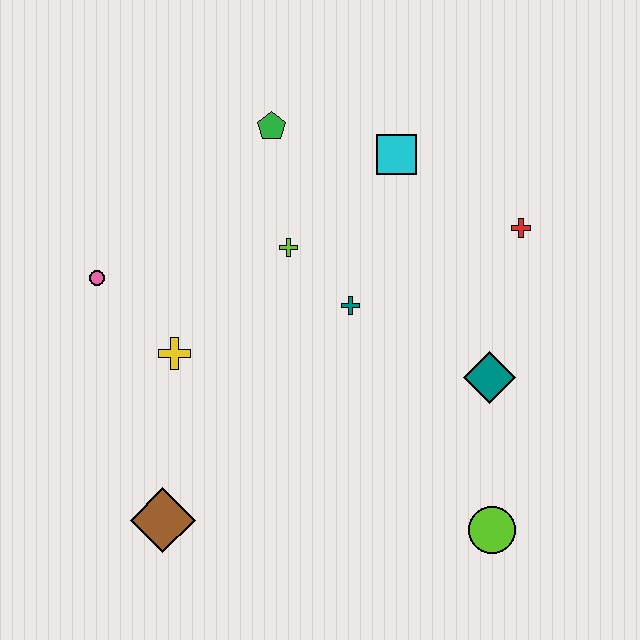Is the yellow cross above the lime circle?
Yes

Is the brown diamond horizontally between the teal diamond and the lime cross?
No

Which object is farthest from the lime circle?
The pink circle is farthest from the lime circle.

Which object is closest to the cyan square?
The green pentagon is closest to the cyan square.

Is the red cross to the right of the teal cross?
Yes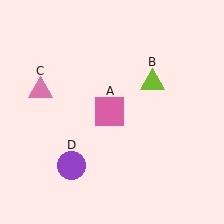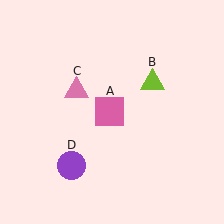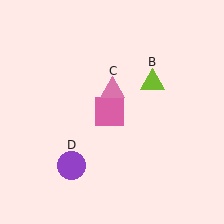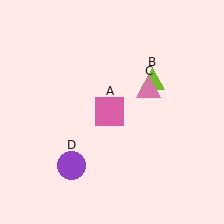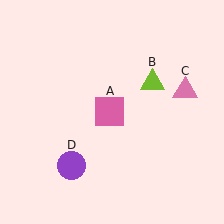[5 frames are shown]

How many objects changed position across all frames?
1 object changed position: pink triangle (object C).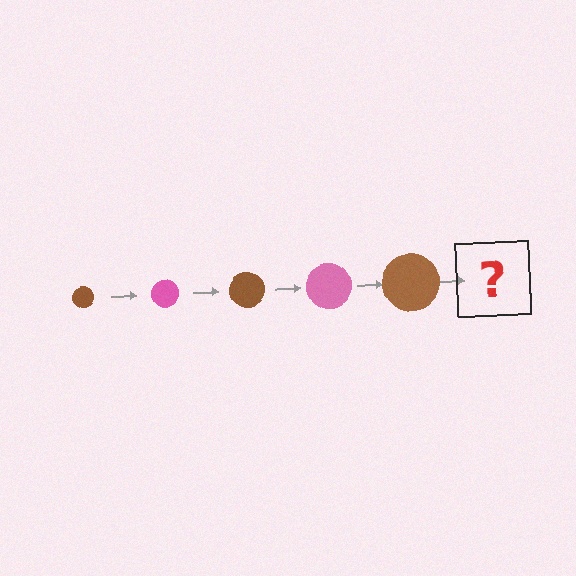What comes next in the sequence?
The next element should be a pink circle, larger than the previous one.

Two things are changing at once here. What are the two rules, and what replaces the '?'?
The two rules are that the circle grows larger each step and the color cycles through brown and pink. The '?' should be a pink circle, larger than the previous one.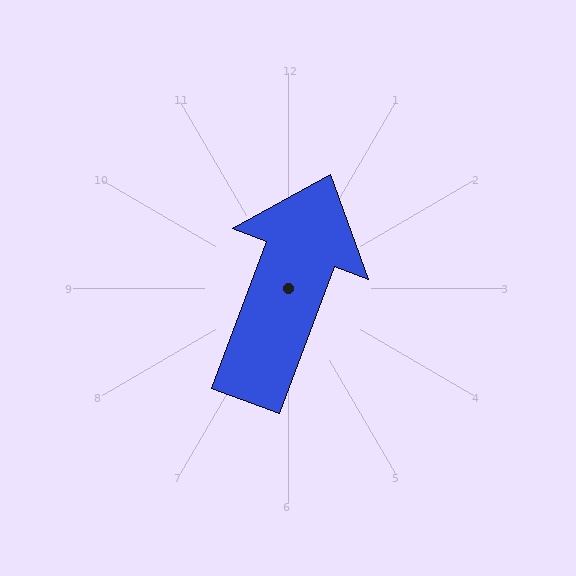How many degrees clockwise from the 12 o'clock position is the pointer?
Approximately 20 degrees.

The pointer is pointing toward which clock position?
Roughly 1 o'clock.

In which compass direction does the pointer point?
North.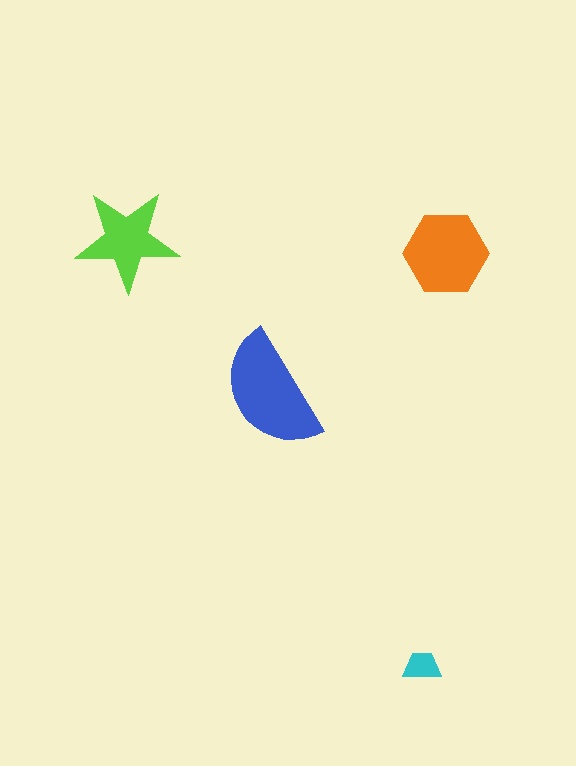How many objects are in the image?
There are 4 objects in the image.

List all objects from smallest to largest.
The cyan trapezoid, the lime star, the orange hexagon, the blue semicircle.